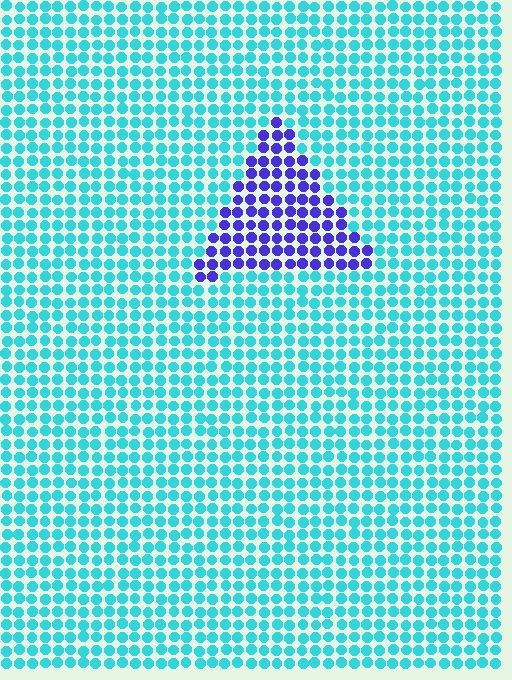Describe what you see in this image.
The image is filled with small cyan elements in a uniform arrangement. A triangle-shaped region is visible where the elements are tinted to a slightly different hue, forming a subtle color boundary.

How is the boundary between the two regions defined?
The boundary is defined purely by a slight shift in hue (about 66 degrees). Spacing, size, and orientation are identical on both sides.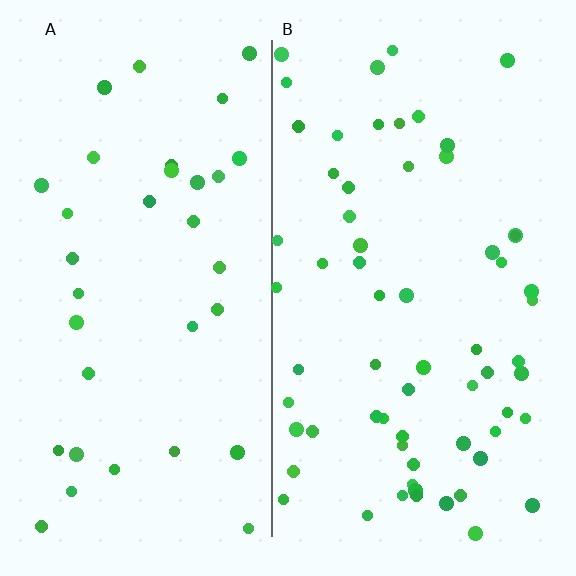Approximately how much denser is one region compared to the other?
Approximately 1.9× — region B over region A.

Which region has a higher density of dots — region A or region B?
B (the right).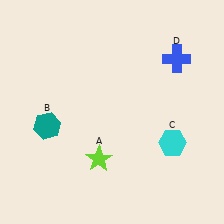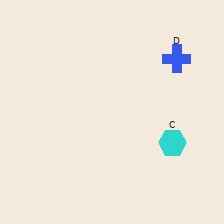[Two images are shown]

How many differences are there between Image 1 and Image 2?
There are 2 differences between the two images.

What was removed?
The teal hexagon (B), the lime star (A) were removed in Image 2.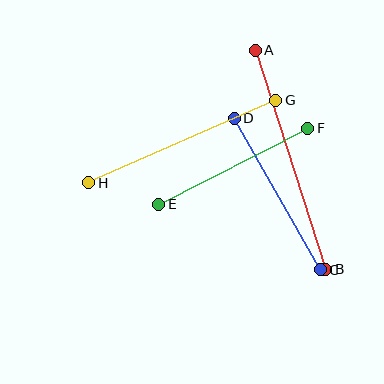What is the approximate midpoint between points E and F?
The midpoint is at approximately (233, 166) pixels.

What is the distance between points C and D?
The distance is approximately 174 pixels.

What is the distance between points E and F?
The distance is approximately 167 pixels.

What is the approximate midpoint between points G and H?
The midpoint is at approximately (182, 142) pixels.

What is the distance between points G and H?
The distance is approximately 205 pixels.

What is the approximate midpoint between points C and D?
The midpoint is at approximately (277, 194) pixels.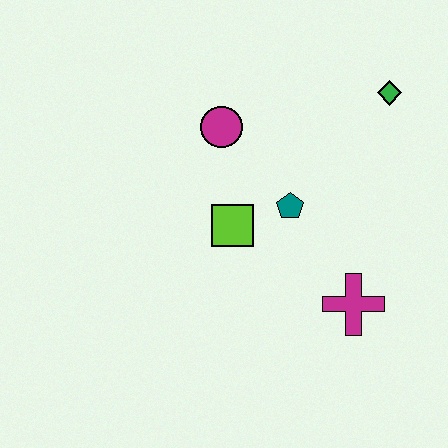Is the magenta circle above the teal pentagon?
Yes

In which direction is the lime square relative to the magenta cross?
The lime square is to the left of the magenta cross.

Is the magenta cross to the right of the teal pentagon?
Yes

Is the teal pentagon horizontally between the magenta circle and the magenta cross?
Yes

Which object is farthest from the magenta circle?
The magenta cross is farthest from the magenta circle.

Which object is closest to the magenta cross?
The teal pentagon is closest to the magenta cross.